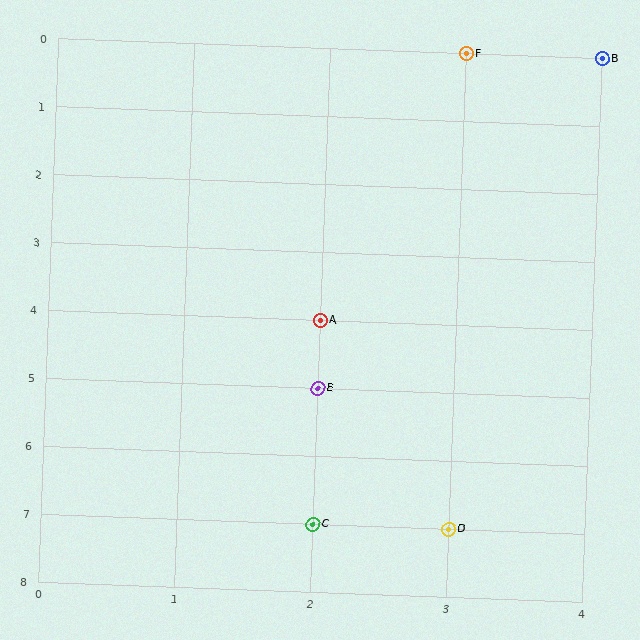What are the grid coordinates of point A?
Point A is at grid coordinates (2, 4).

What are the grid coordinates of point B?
Point B is at grid coordinates (4, 0).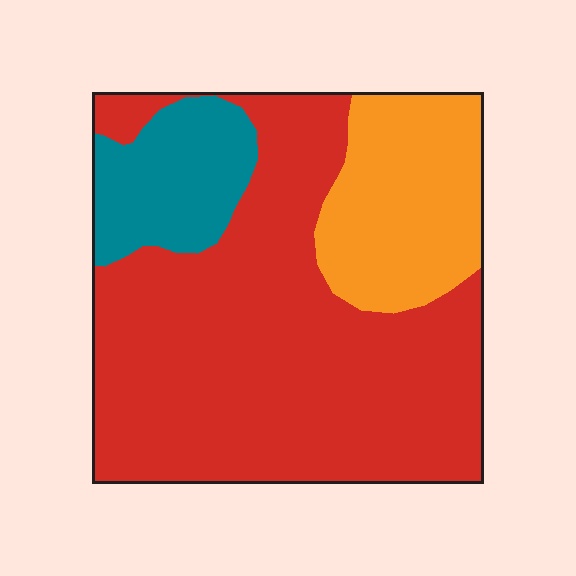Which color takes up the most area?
Red, at roughly 65%.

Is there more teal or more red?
Red.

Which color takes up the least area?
Teal, at roughly 15%.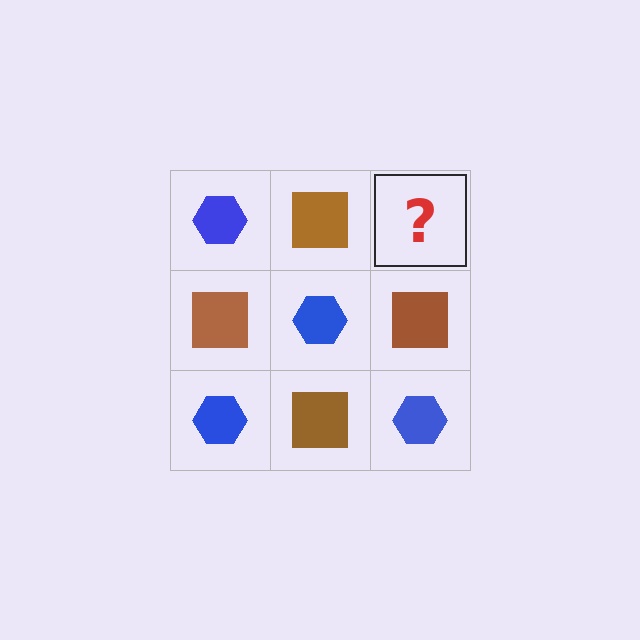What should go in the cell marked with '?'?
The missing cell should contain a blue hexagon.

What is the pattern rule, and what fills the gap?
The rule is that it alternates blue hexagon and brown square in a checkerboard pattern. The gap should be filled with a blue hexagon.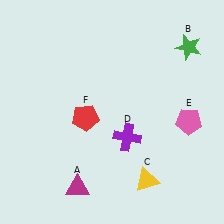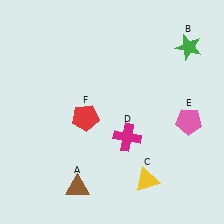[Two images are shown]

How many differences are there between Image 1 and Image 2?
There are 2 differences between the two images.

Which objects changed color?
A changed from magenta to brown. D changed from purple to magenta.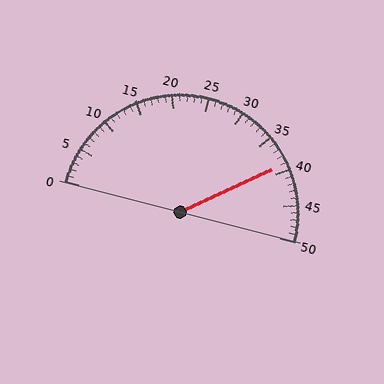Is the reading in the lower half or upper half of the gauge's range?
The reading is in the upper half of the range (0 to 50).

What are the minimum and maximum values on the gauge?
The gauge ranges from 0 to 50.